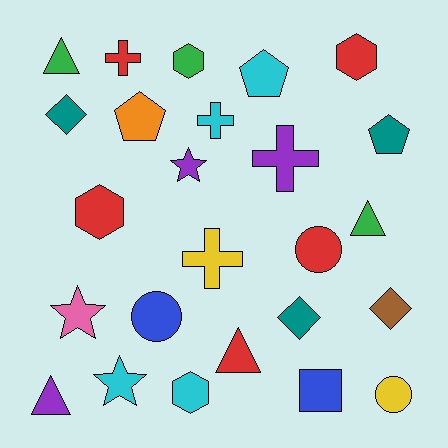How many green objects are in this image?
There are 3 green objects.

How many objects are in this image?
There are 25 objects.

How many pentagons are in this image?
There are 3 pentagons.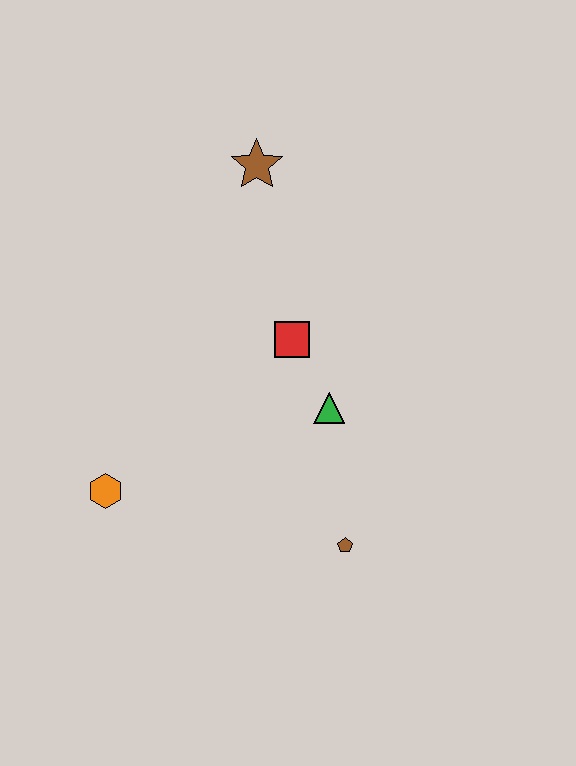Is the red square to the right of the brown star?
Yes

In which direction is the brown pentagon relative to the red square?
The brown pentagon is below the red square.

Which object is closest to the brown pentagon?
The green triangle is closest to the brown pentagon.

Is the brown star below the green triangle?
No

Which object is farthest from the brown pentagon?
The brown star is farthest from the brown pentagon.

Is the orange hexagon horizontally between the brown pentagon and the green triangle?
No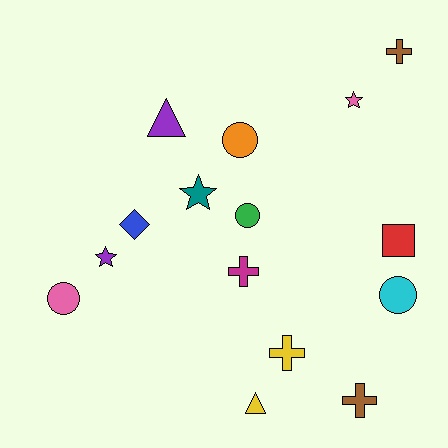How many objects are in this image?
There are 15 objects.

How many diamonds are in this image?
There is 1 diamond.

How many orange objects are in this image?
There is 1 orange object.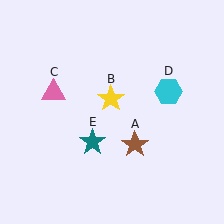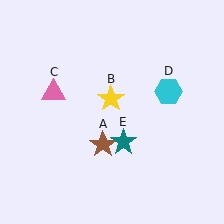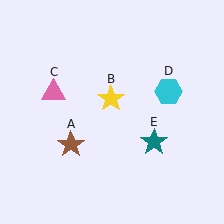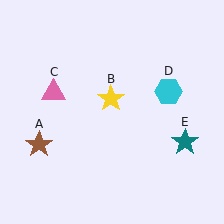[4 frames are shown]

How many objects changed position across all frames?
2 objects changed position: brown star (object A), teal star (object E).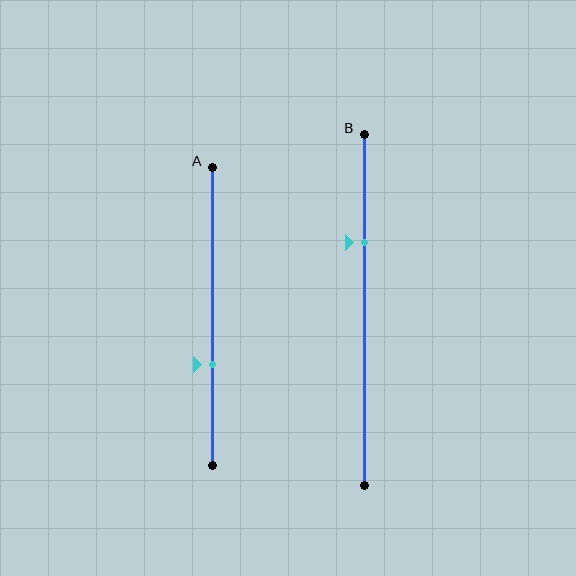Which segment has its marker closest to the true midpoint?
Segment A has its marker closest to the true midpoint.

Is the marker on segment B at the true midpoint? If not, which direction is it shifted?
No, the marker on segment B is shifted upward by about 19% of the segment length.